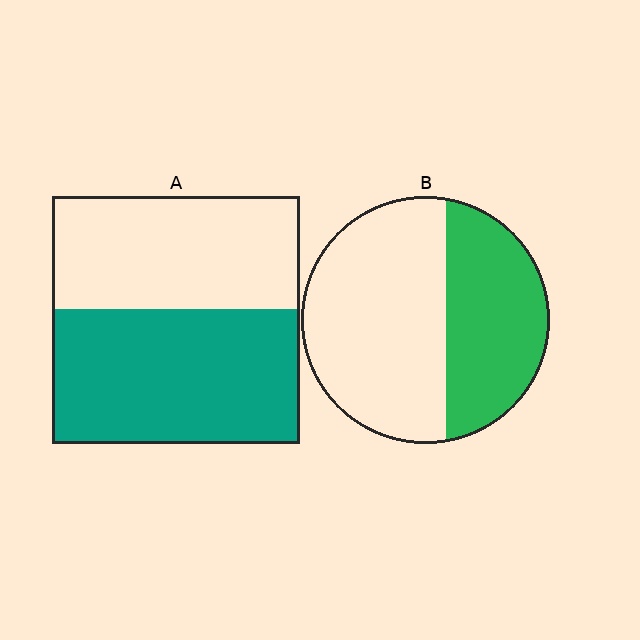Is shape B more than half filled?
No.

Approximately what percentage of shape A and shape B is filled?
A is approximately 55% and B is approximately 40%.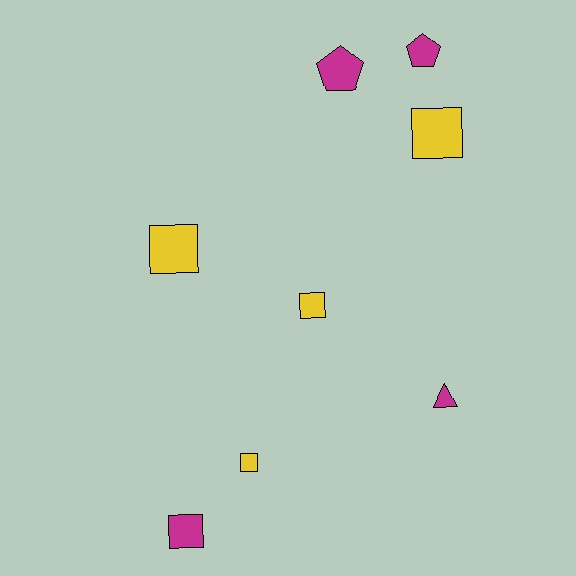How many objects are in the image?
There are 8 objects.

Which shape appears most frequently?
Square, with 5 objects.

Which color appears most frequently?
Yellow, with 4 objects.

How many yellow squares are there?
There are 4 yellow squares.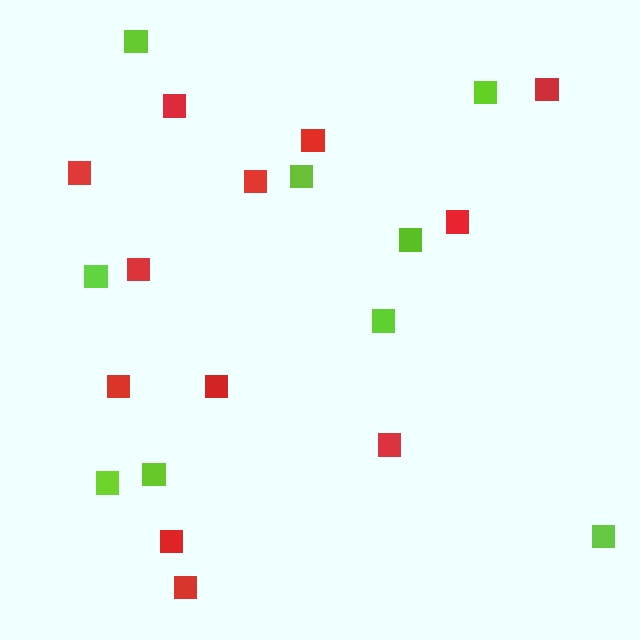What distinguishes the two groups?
There are 2 groups: one group of red squares (12) and one group of lime squares (9).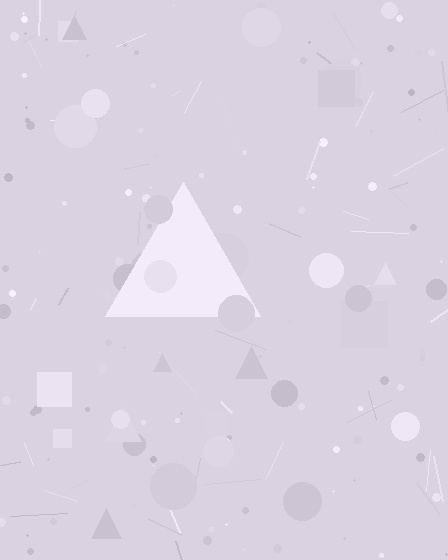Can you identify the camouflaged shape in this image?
The camouflaged shape is a triangle.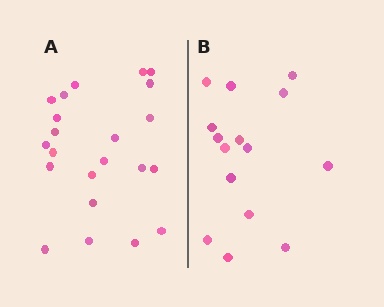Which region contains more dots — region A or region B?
Region A (the left region) has more dots.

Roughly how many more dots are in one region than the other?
Region A has roughly 8 or so more dots than region B.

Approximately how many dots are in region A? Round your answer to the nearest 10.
About 20 dots. (The exact count is 22, which rounds to 20.)